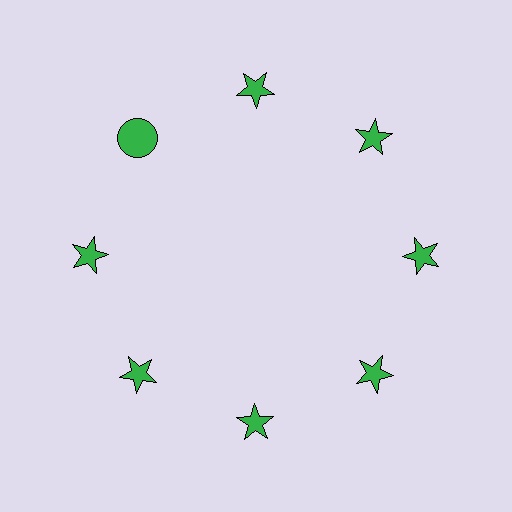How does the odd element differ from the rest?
It has a different shape: circle instead of star.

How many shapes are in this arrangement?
There are 8 shapes arranged in a ring pattern.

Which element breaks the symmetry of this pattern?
The green circle at roughly the 10 o'clock position breaks the symmetry. All other shapes are green stars.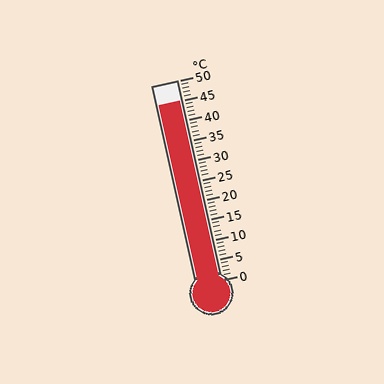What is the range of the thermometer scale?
The thermometer scale ranges from 0°C to 50°C.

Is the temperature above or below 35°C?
The temperature is above 35°C.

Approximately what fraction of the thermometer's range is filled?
The thermometer is filled to approximately 90% of its range.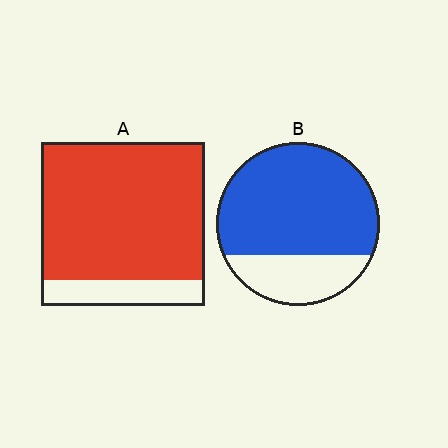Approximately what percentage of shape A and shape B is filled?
A is approximately 85% and B is approximately 75%.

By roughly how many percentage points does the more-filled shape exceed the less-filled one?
By roughly 10 percentage points (A over B).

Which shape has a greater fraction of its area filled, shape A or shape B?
Shape A.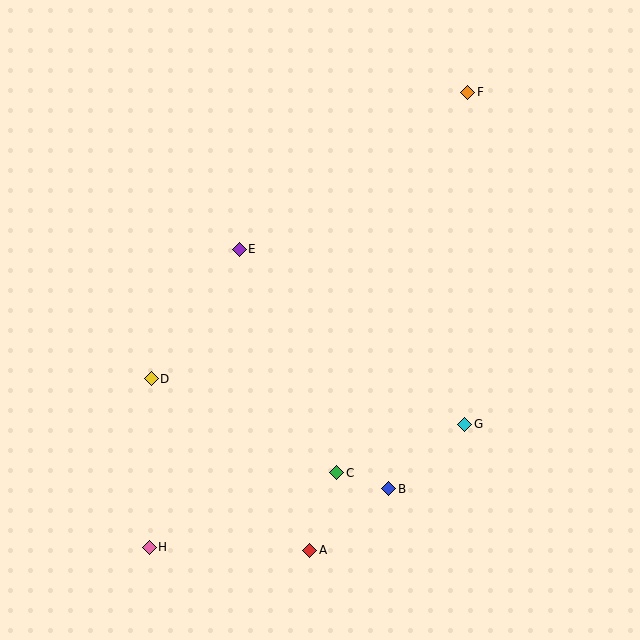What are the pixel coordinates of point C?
Point C is at (337, 473).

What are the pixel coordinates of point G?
Point G is at (465, 424).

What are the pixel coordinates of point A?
Point A is at (310, 550).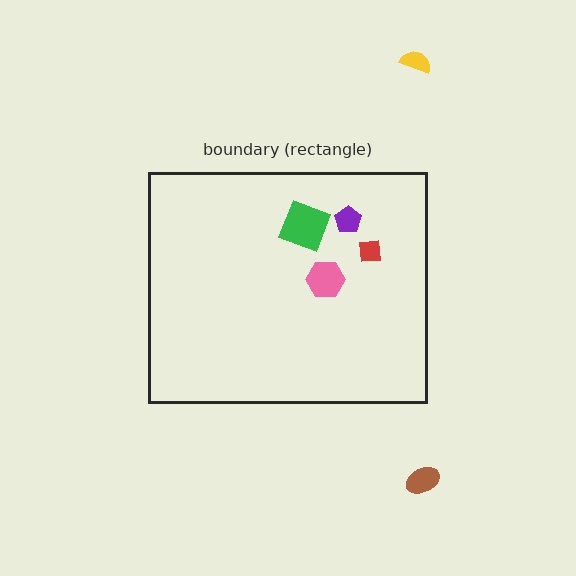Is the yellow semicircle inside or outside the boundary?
Outside.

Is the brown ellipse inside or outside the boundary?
Outside.